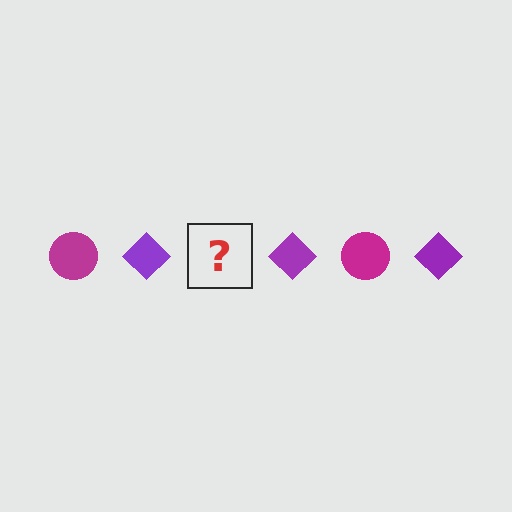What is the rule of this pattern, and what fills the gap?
The rule is that the pattern alternates between magenta circle and purple diamond. The gap should be filled with a magenta circle.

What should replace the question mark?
The question mark should be replaced with a magenta circle.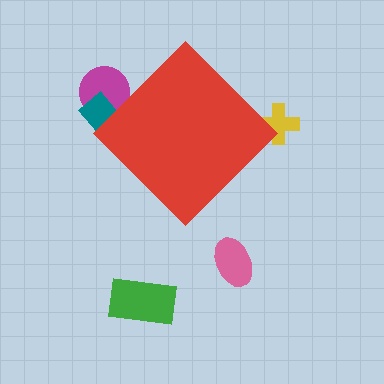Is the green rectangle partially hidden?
No, the green rectangle is fully visible.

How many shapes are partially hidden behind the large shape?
3 shapes are partially hidden.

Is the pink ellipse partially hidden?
No, the pink ellipse is fully visible.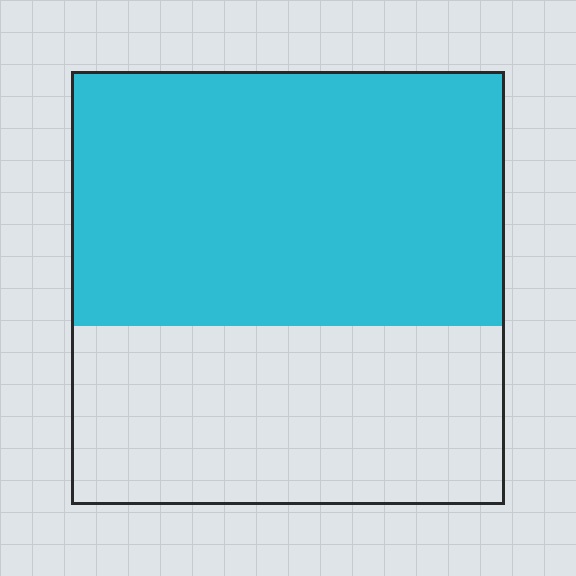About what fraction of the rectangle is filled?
About three fifths (3/5).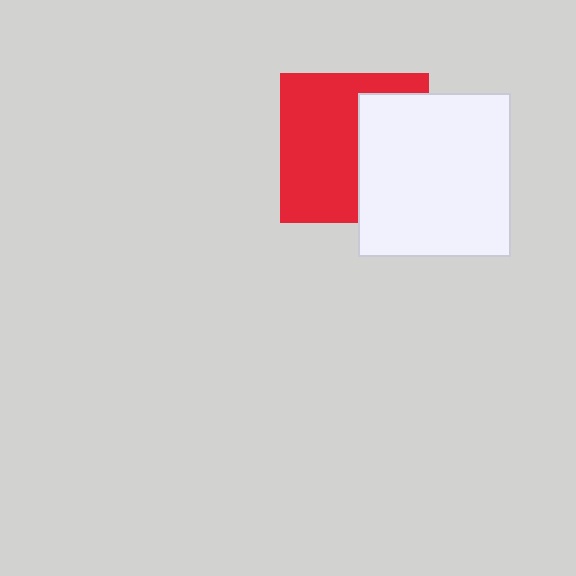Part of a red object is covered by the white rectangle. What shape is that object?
It is a square.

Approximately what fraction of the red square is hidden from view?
Roughly 42% of the red square is hidden behind the white rectangle.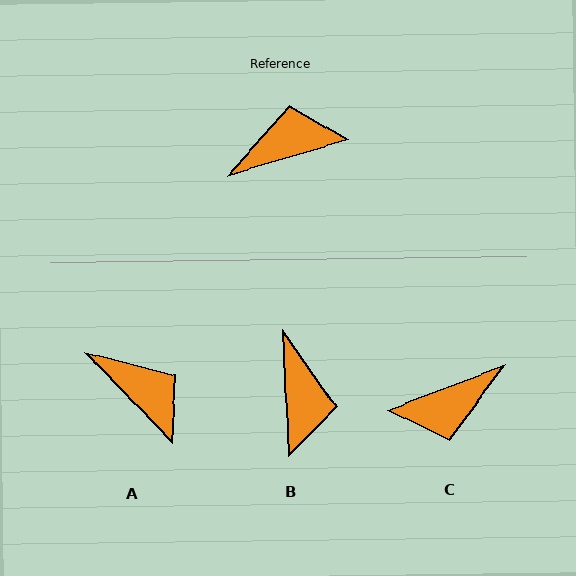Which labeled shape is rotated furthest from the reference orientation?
C, about 175 degrees away.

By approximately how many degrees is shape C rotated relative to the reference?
Approximately 175 degrees clockwise.